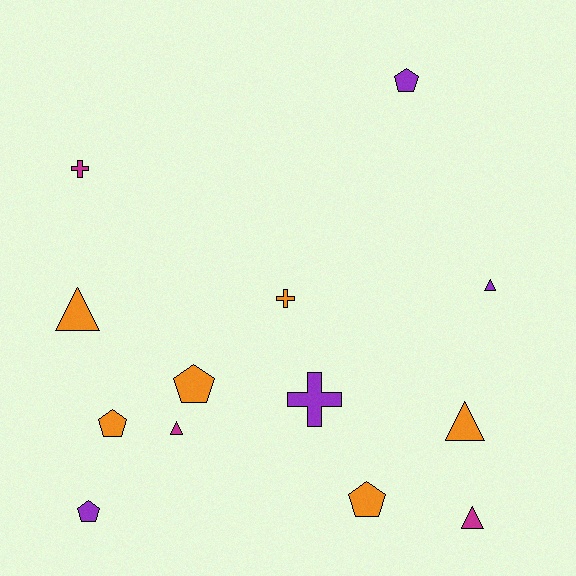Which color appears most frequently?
Orange, with 6 objects.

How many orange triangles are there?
There are 2 orange triangles.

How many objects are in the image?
There are 13 objects.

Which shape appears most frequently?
Triangle, with 5 objects.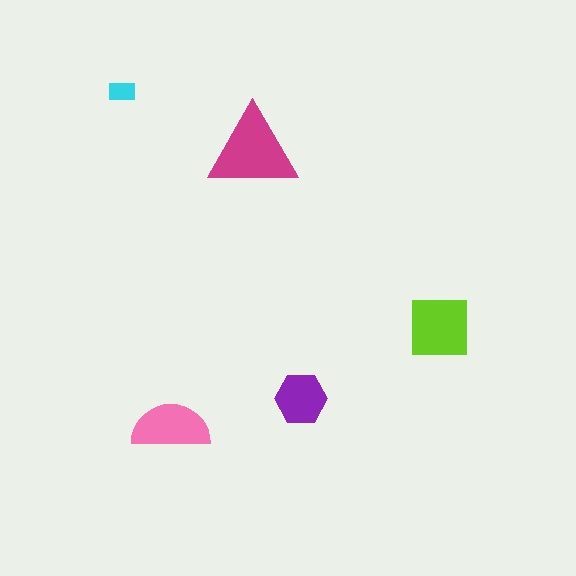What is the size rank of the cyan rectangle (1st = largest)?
5th.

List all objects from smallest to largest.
The cyan rectangle, the purple hexagon, the pink semicircle, the lime square, the magenta triangle.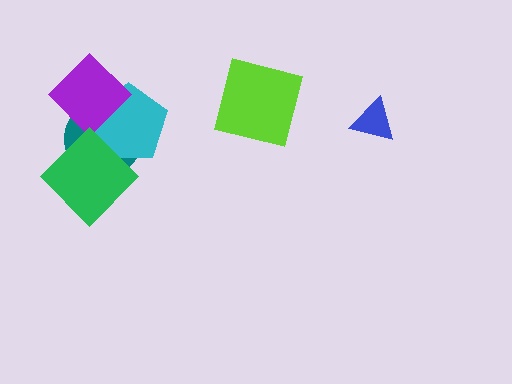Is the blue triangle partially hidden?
No, no other shape covers it.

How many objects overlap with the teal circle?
3 objects overlap with the teal circle.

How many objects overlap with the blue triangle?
0 objects overlap with the blue triangle.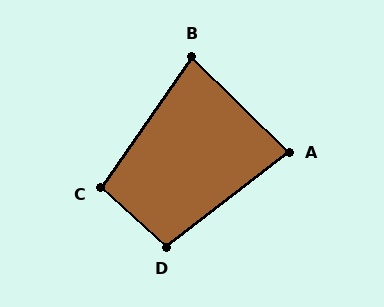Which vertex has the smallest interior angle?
B, at approximately 80 degrees.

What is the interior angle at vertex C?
Approximately 98 degrees (obtuse).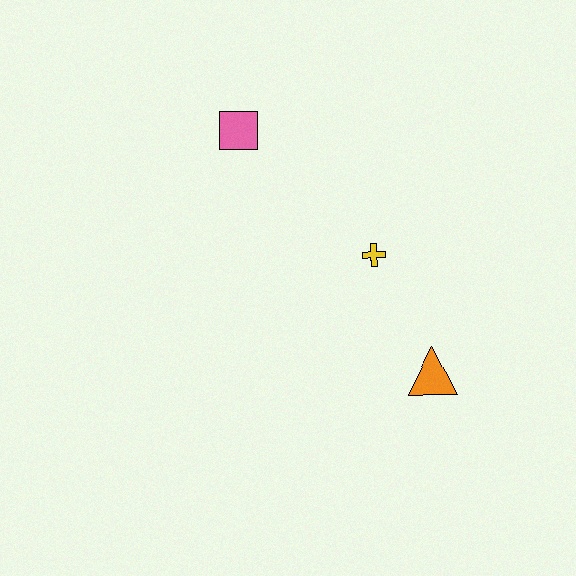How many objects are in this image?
There are 3 objects.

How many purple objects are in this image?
There are no purple objects.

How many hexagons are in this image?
There are no hexagons.